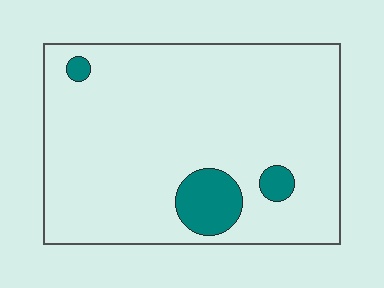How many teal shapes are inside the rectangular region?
3.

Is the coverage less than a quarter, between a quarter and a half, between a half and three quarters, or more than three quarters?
Less than a quarter.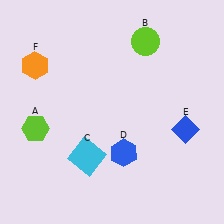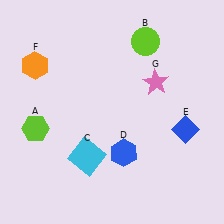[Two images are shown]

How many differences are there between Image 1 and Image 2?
There is 1 difference between the two images.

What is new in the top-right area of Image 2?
A pink star (G) was added in the top-right area of Image 2.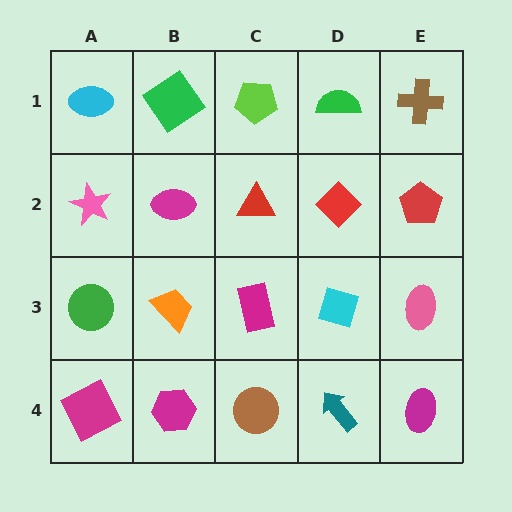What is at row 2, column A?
A pink star.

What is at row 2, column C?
A red triangle.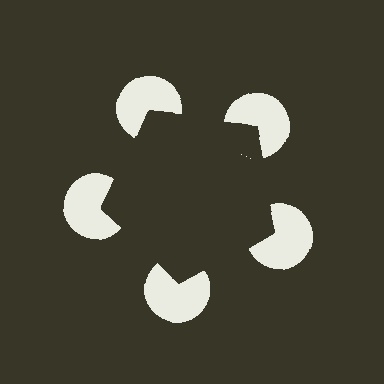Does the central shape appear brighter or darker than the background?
It typically appears slightly darker than the background, even though no actual brightness change is drawn.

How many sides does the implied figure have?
5 sides.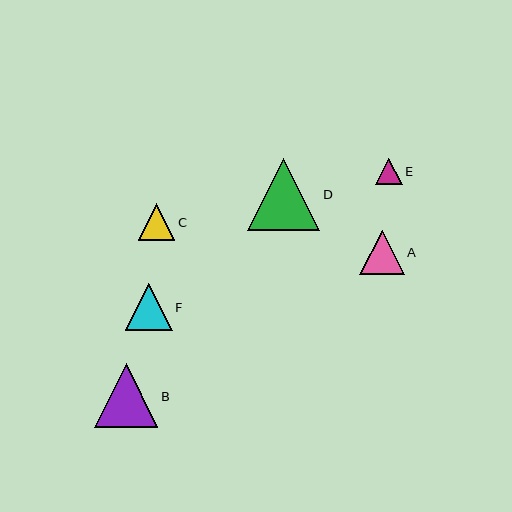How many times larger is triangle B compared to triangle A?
Triangle B is approximately 1.4 times the size of triangle A.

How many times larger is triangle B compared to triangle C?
Triangle B is approximately 1.8 times the size of triangle C.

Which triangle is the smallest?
Triangle E is the smallest with a size of approximately 27 pixels.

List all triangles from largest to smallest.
From largest to smallest: D, B, F, A, C, E.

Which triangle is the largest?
Triangle D is the largest with a size of approximately 72 pixels.